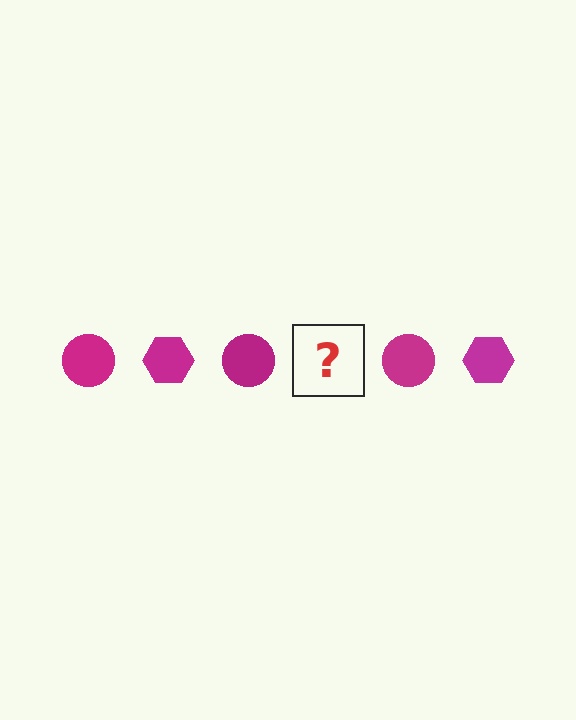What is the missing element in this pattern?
The missing element is a magenta hexagon.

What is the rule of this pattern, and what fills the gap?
The rule is that the pattern cycles through circle, hexagon shapes in magenta. The gap should be filled with a magenta hexagon.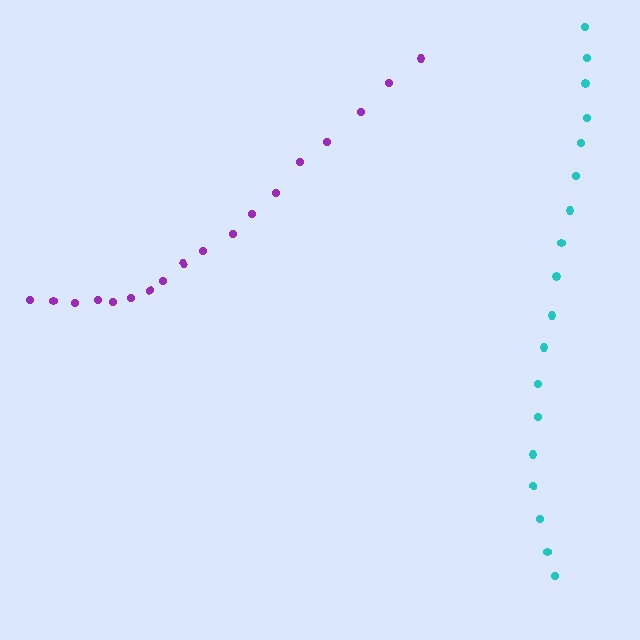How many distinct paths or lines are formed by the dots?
There are 2 distinct paths.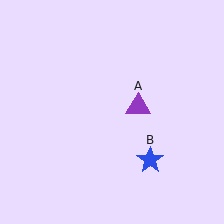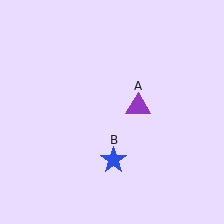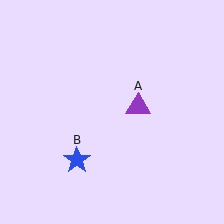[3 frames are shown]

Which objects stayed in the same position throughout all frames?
Purple triangle (object A) remained stationary.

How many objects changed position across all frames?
1 object changed position: blue star (object B).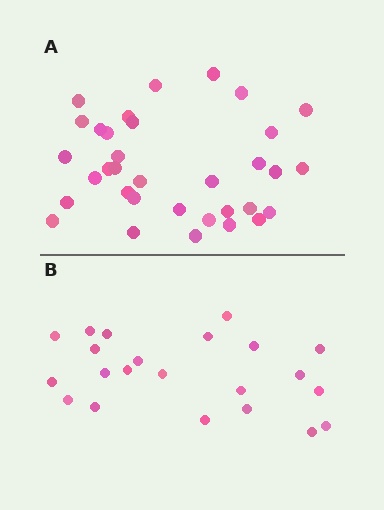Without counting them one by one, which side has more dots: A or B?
Region A (the top region) has more dots.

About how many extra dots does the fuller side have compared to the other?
Region A has roughly 12 or so more dots than region B.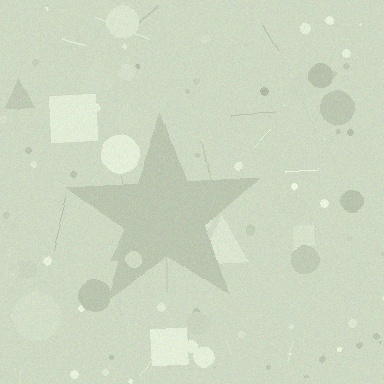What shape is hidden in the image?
A star is hidden in the image.